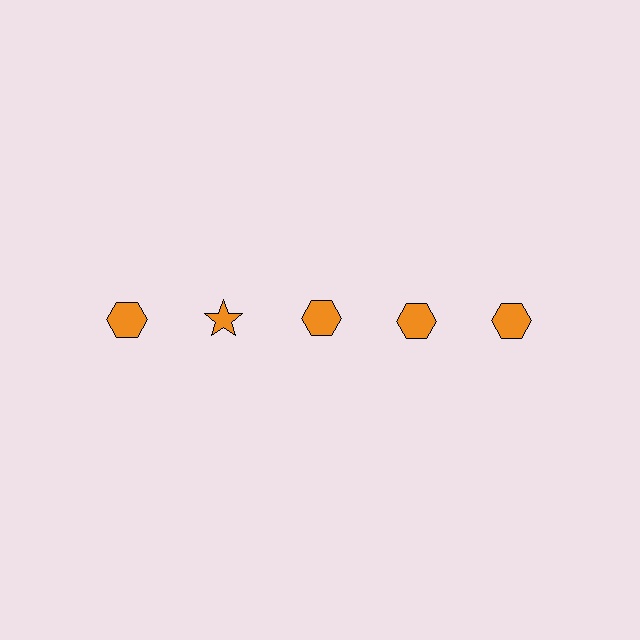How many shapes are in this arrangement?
There are 5 shapes arranged in a grid pattern.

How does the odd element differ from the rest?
It has a different shape: star instead of hexagon.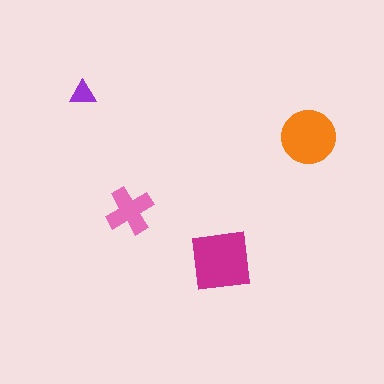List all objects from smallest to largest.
The purple triangle, the pink cross, the orange circle, the magenta square.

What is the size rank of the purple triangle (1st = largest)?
4th.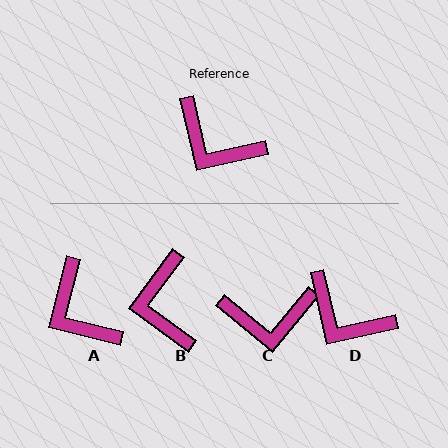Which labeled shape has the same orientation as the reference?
D.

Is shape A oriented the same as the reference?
No, it is off by about 27 degrees.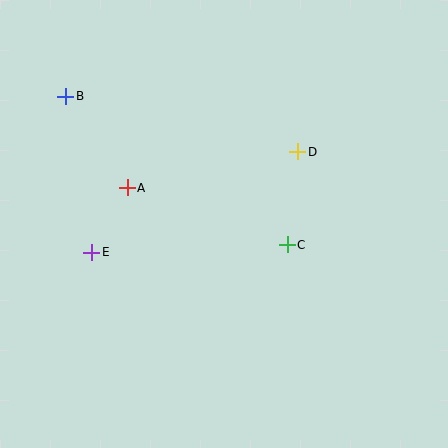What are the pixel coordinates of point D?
Point D is at (298, 152).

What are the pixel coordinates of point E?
Point E is at (92, 252).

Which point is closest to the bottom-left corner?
Point E is closest to the bottom-left corner.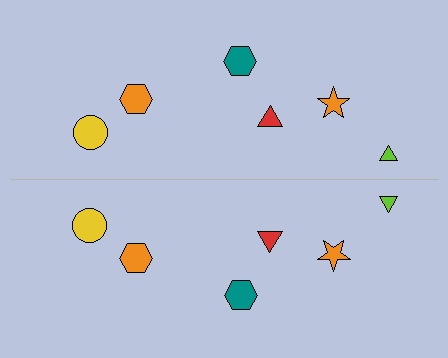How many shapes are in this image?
There are 12 shapes in this image.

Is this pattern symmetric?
Yes, this pattern has bilateral (reflection) symmetry.